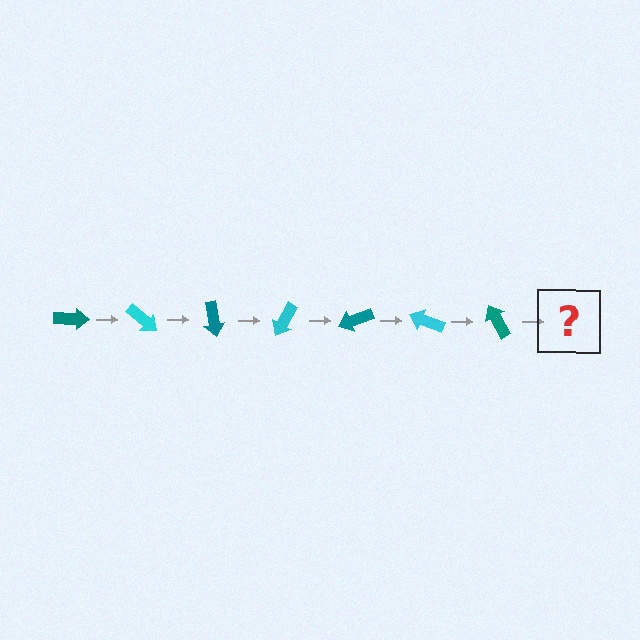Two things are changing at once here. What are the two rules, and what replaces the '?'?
The two rules are that it rotates 40 degrees each step and the color cycles through teal and cyan. The '?' should be a cyan arrow, rotated 280 degrees from the start.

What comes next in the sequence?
The next element should be a cyan arrow, rotated 280 degrees from the start.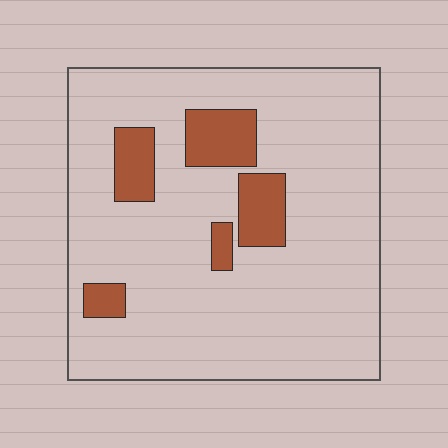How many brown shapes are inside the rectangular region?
5.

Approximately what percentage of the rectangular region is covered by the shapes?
Approximately 15%.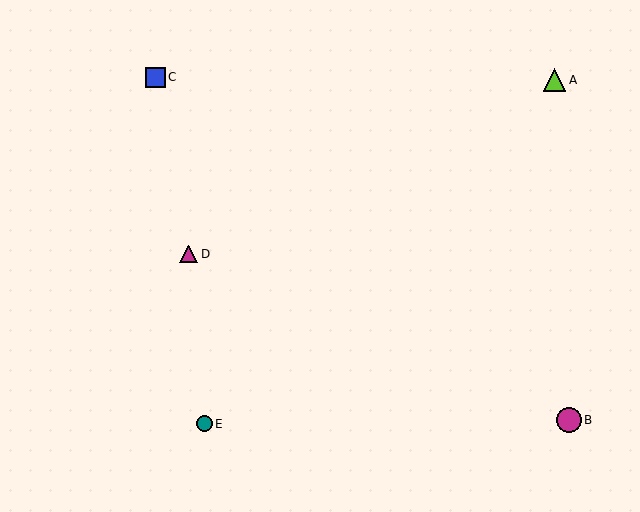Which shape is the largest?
The magenta circle (labeled B) is the largest.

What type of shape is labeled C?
Shape C is a blue square.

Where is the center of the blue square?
The center of the blue square is at (155, 77).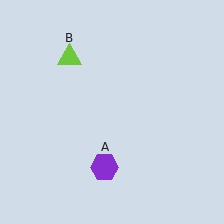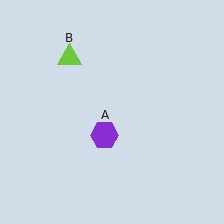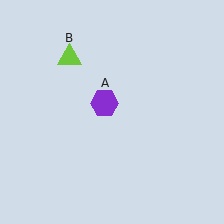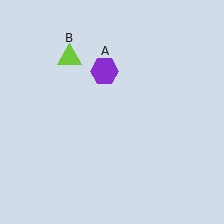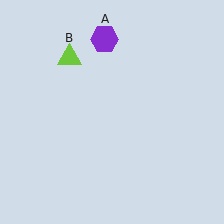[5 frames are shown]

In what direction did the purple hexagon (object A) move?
The purple hexagon (object A) moved up.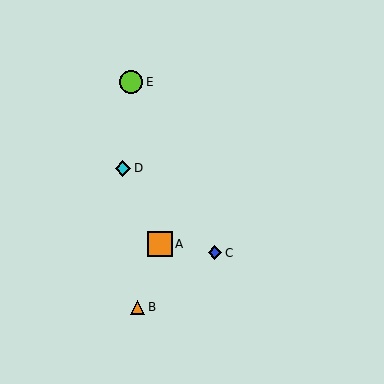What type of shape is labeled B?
Shape B is an orange triangle.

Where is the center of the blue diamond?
The center of the blue diamond is at (215, 253).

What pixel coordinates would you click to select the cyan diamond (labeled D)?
Click at (123, 169) to select the cyan diamond D.